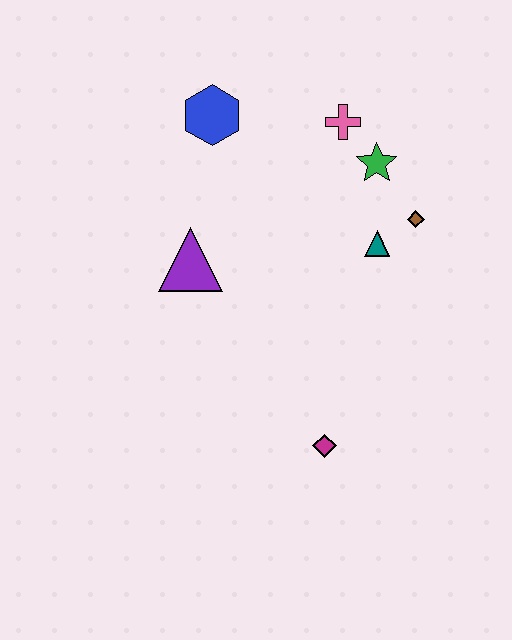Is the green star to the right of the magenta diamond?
Yes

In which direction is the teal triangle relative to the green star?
The teal triangle is below the green star.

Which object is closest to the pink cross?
The green star is closest to the pink cross.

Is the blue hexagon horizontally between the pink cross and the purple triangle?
Yes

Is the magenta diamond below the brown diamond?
Yes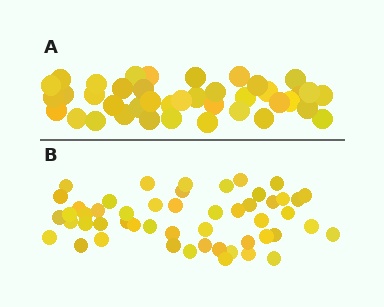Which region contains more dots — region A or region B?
Region B (the bottom region) has more dots.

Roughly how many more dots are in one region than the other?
Region B has roughly 12 or so more dots than region A.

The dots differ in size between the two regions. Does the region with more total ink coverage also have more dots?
No. Region A has more total ink coverage because its dots are larger, but region B actually contains more individual dots. Total area can be misleading — the number of items is what matters here.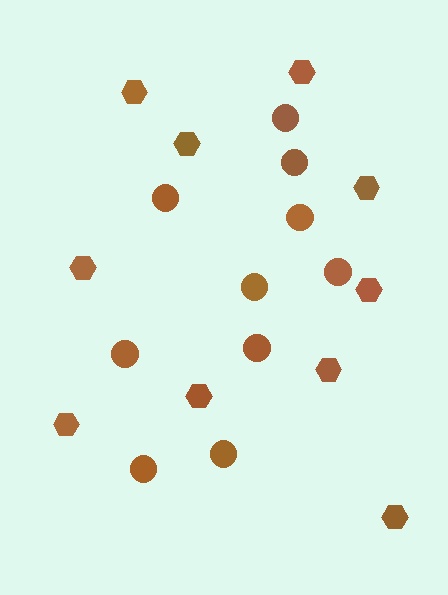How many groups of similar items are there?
There are 2 groups: one group of hexagons (10) and one group of circles (10).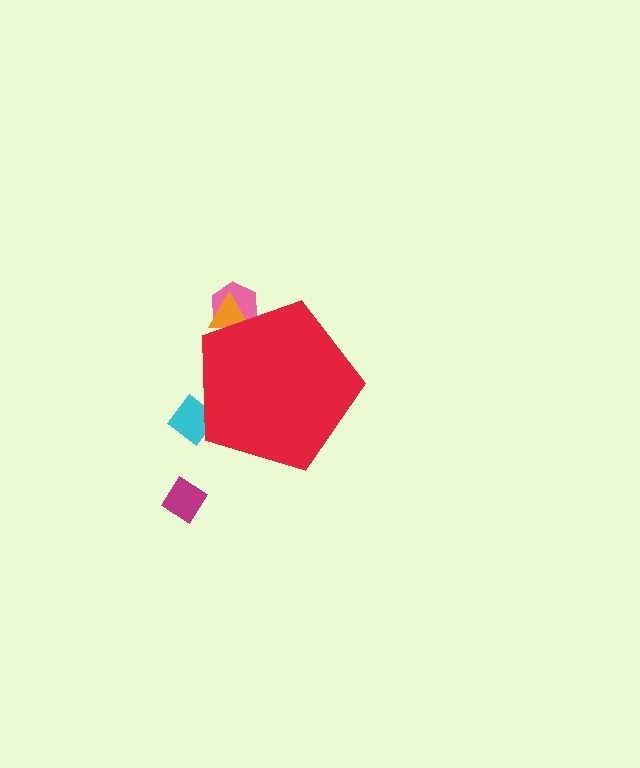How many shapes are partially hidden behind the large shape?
3 shapes are partially hidden.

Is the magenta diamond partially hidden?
No, the magenta diamond is fully visible.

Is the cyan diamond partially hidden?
Yes, the cyan diamond is partially hidden behind the red pentagon.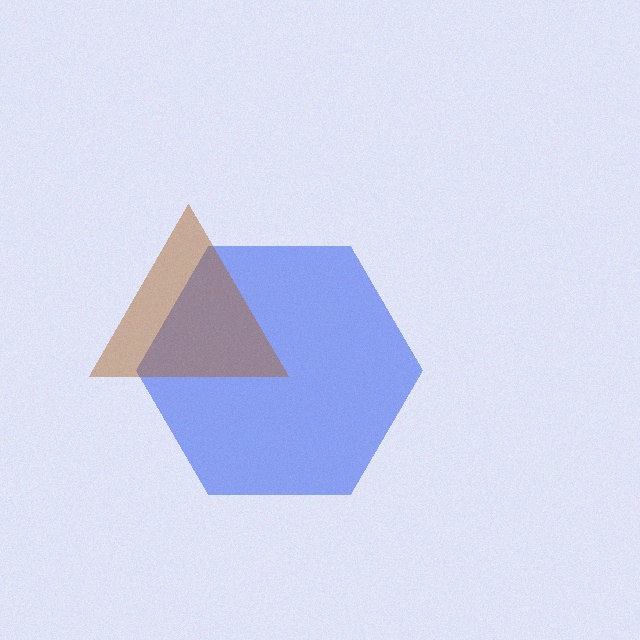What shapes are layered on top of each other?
The layered shapes are: a blue hexagon, a brown triangle.